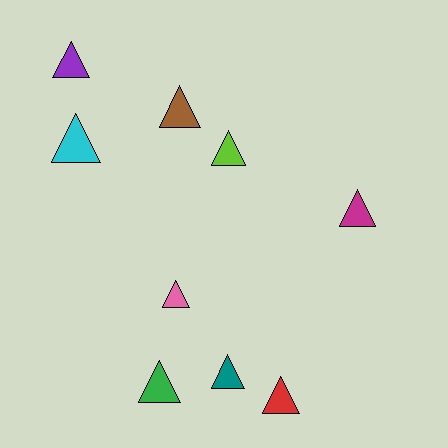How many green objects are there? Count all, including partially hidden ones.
There is 1 green object.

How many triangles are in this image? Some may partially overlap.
There are 9 triangles.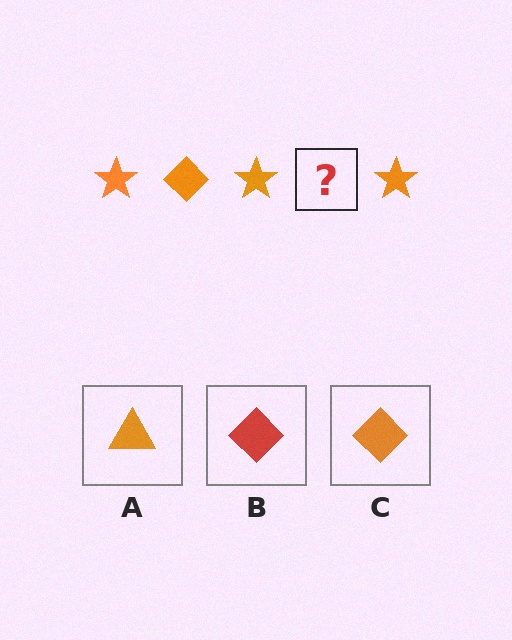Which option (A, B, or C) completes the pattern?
C.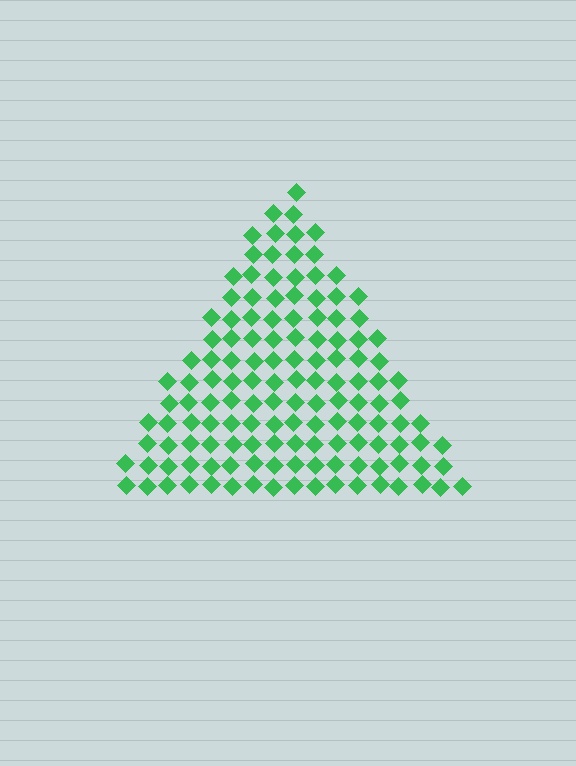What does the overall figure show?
The overall figure shows a triangle.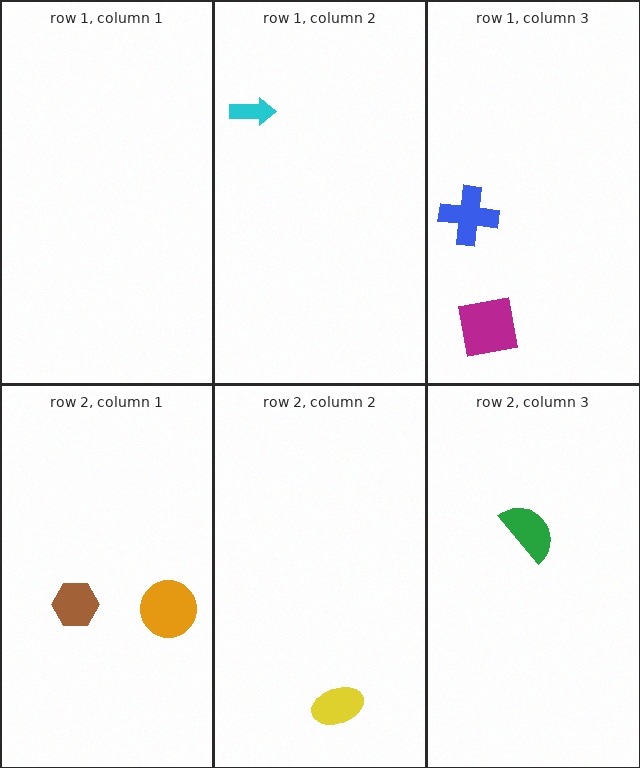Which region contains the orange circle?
The row 2, column 1 region.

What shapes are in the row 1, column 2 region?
The cyan arrow.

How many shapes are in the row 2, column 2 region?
1.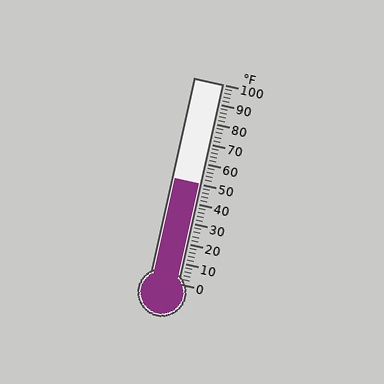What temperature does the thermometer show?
The thermometer shows approximately 50°F.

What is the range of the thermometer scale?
The thermometer scale ranges from 0°F to 100°F.